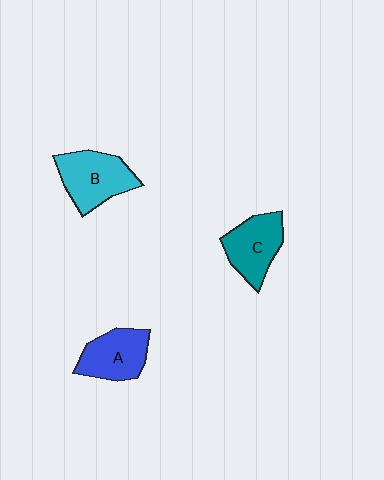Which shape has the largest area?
Shape B (cyan).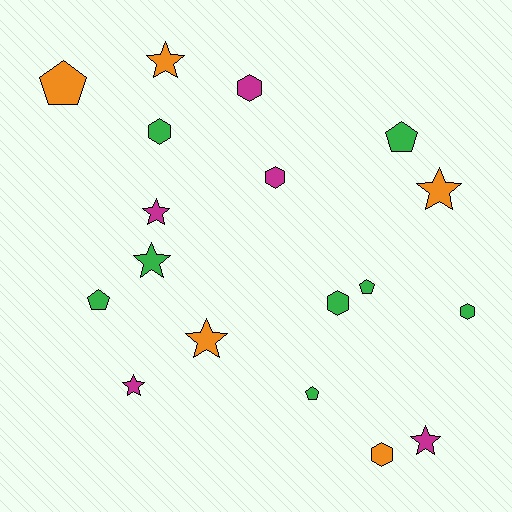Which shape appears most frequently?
Star, with 7 objects.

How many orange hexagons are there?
There is 1 orange hexagon.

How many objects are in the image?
There are 18 objects.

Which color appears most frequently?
Green, with 8 objects.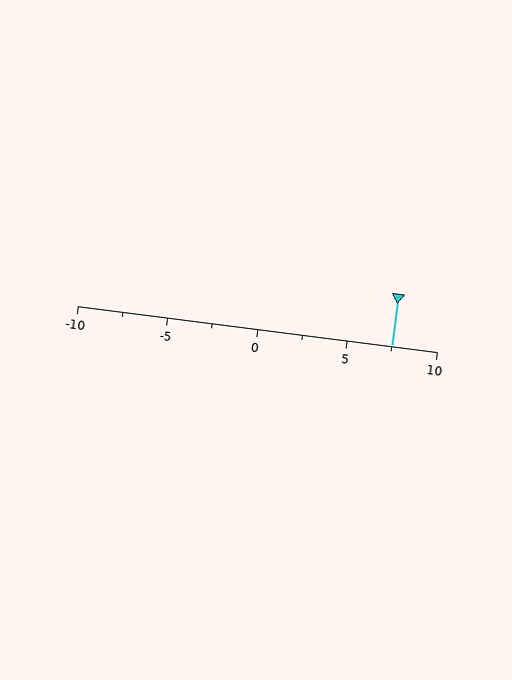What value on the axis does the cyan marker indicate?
The marker indicates approximately 7.5.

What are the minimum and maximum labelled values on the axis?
The axis runs from -10 to 10.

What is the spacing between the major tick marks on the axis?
The major ticks are spaced 5 apart.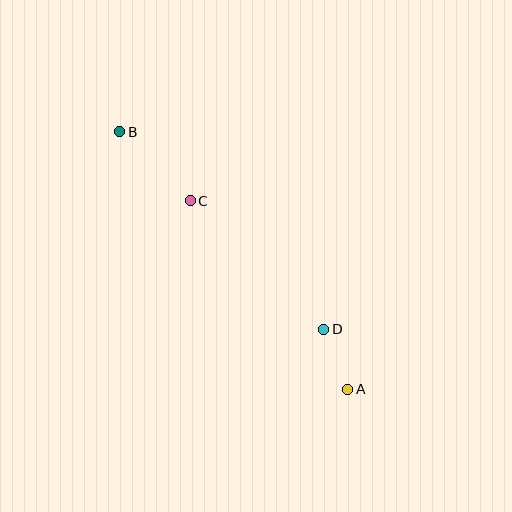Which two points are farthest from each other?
Points A and B are farthest from each other.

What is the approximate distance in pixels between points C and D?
The distance between C and D is approximately 186 pixels.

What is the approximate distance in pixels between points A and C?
The distance between A and C is approximately 245 pixels.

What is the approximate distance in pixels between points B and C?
The distance between B and C is approximately 98 pixels.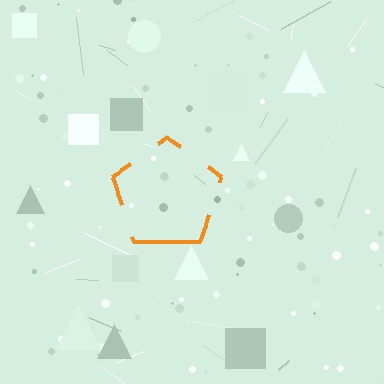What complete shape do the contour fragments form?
The contour fragments form a pentagon.